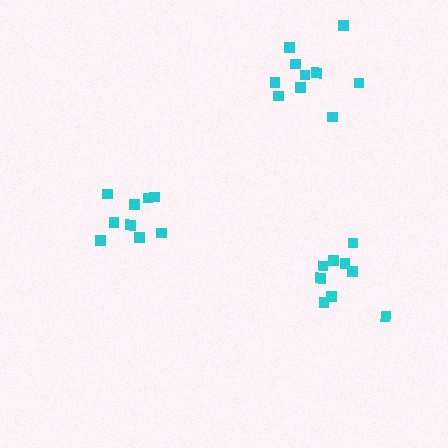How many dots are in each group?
Group 1: 10 dots, Group 2: 9 dots, Group 3: 9 dots (28 total).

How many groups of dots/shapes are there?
There are 3 groups.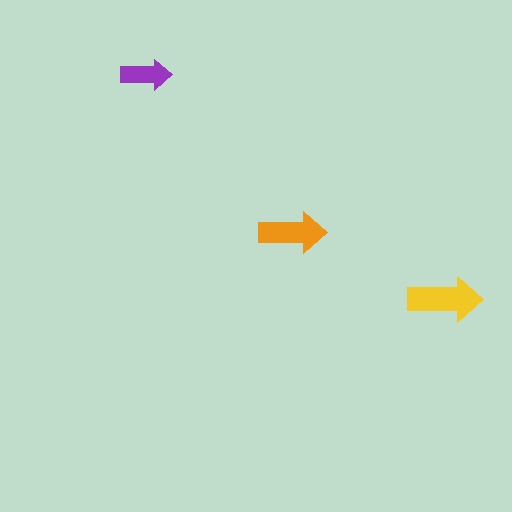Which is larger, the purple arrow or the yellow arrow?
The yellow one.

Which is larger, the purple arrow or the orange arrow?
The orange one.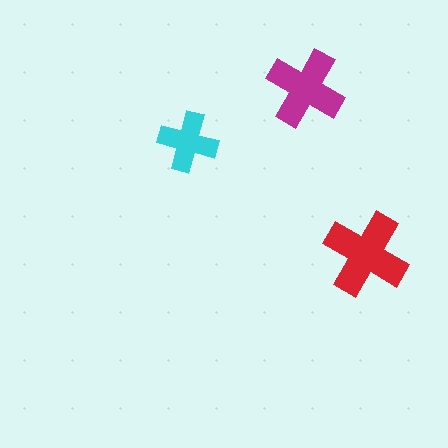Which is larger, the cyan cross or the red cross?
The red one.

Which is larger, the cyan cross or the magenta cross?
The magenta one.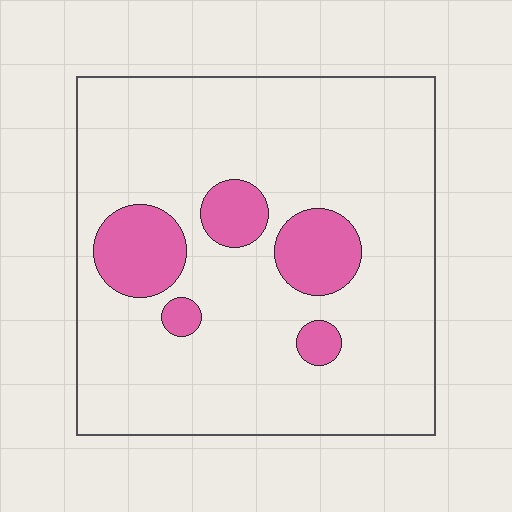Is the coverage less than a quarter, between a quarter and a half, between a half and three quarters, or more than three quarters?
Less than a quarter.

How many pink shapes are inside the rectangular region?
5.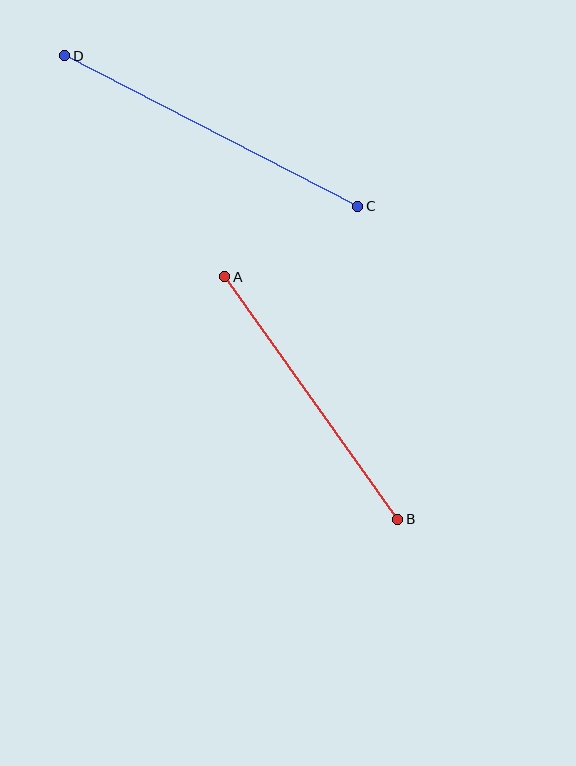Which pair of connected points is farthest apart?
Points C and D are farthest apart.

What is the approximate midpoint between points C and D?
The midpoint is at approximately (211, 131) pixels.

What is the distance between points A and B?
The distance is approximately 298 pixels.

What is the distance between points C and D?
The distance is approximately 329 pixels.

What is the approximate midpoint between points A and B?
The midpoint is at approximately (311, 398) pixels.